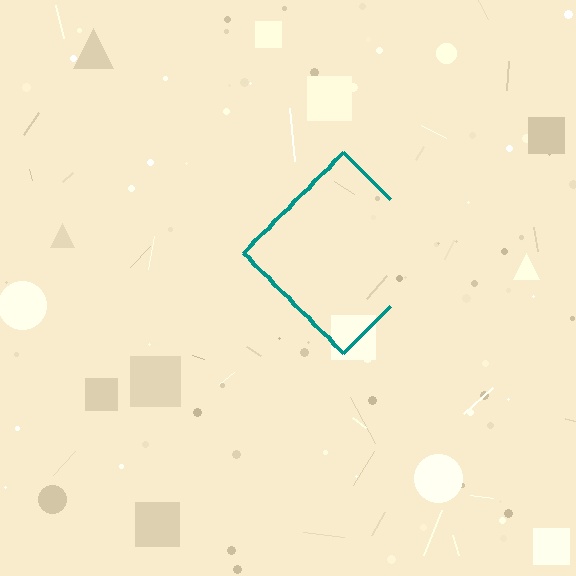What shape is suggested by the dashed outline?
The dashed outline suggests a diamond.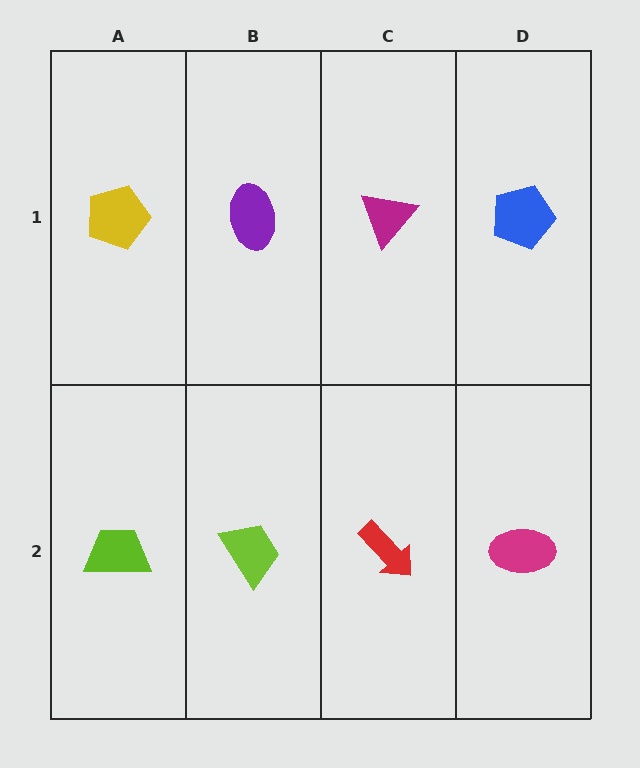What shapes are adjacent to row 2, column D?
A blue pentagon (row 1, column D), a red arrow (row 2, column C).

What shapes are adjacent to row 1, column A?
A lime trapezoid (row 2, column A), a purple ellipse (row 1, column B).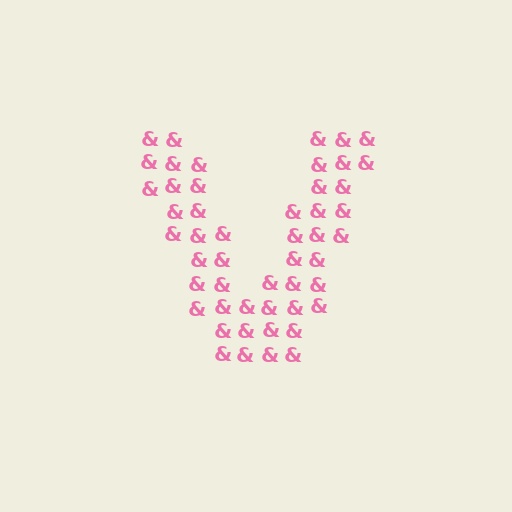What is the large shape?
The large shape is the letter V.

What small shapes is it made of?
It is made of small ampersands.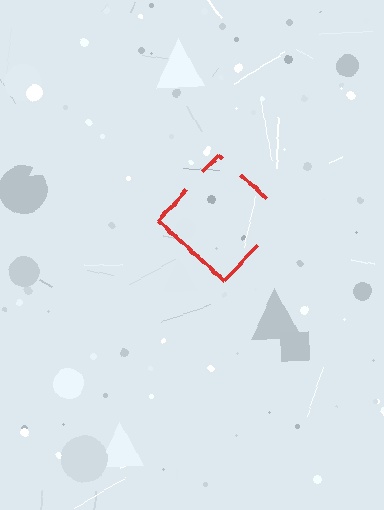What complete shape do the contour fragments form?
The contour fragments form a diamond.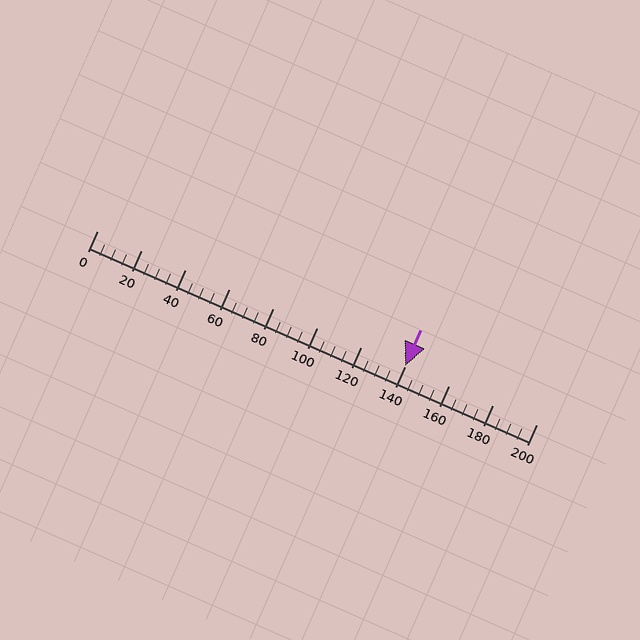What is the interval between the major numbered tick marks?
The major tick marks are spaced 20 units apart.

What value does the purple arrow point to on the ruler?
The purple arrow points to approximately 140.